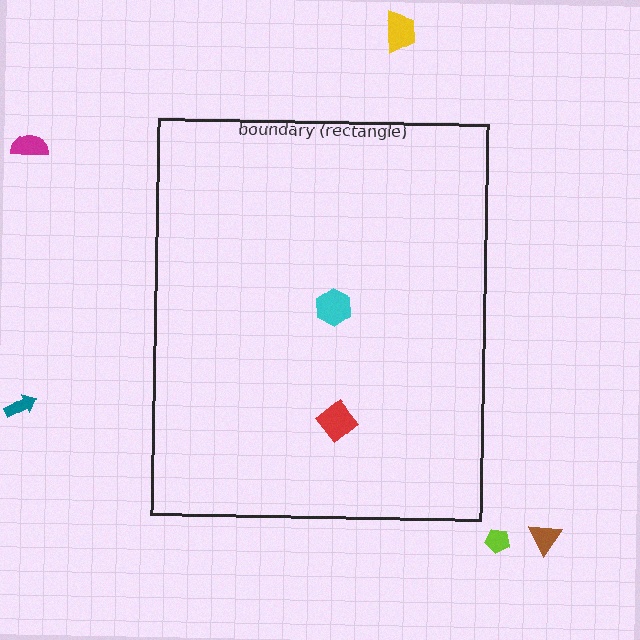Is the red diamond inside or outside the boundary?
Inside.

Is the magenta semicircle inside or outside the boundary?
Outside.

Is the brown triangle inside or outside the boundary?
Outside.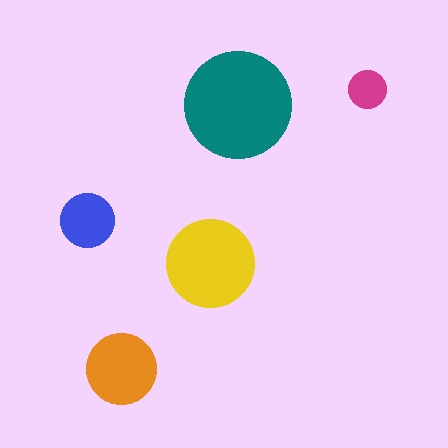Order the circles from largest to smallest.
the teal one, the yellow one, the orange one, the blue one, the magenta one.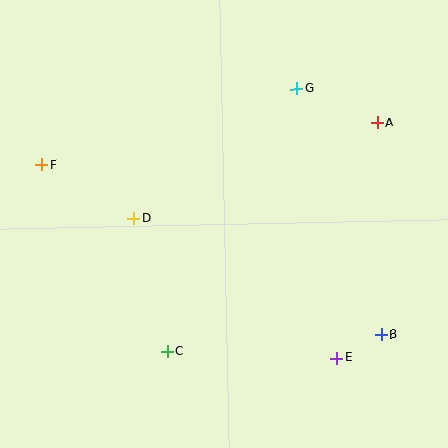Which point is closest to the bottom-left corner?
Point C is closest to the bottom-left corner.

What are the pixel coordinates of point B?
Point B is at (382, 334).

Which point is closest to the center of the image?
Point D at (133, 218) is closest to the center.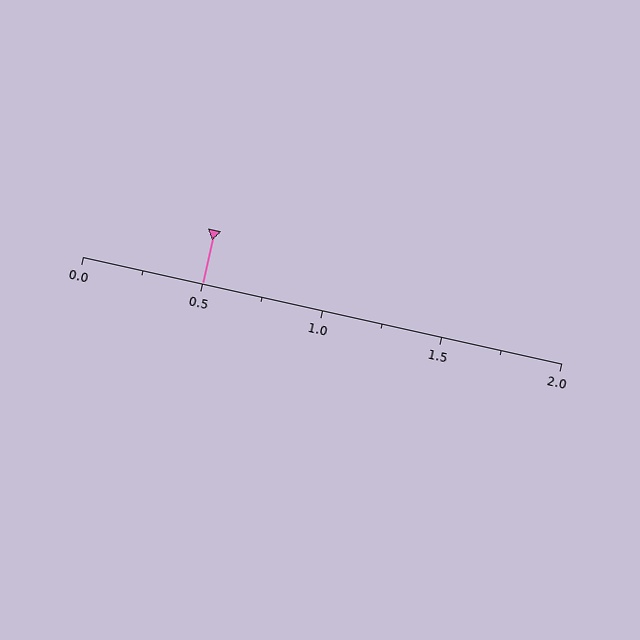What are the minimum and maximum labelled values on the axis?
The axis runs from 0.0 to 2.0.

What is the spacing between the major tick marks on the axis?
The major ticks are spaced 0.5 apart.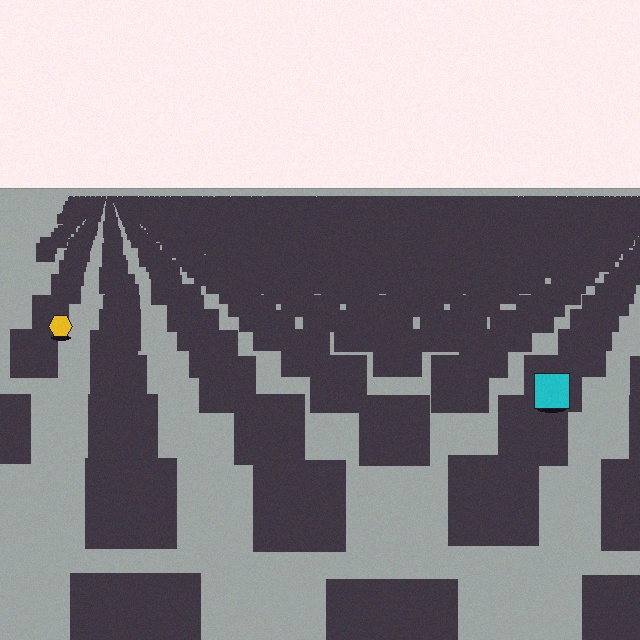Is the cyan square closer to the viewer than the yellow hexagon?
Yes. The cyan square is closer — you can tell from the texture gradient: the ground texture is coarser near it.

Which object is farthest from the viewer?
The yellow hexagon is farthest from the viewer. It appears smaller and the ground texture around it is denser.